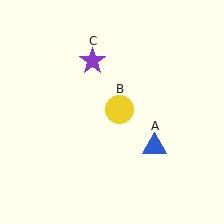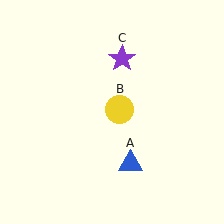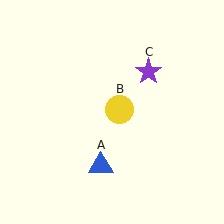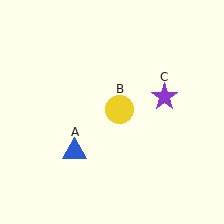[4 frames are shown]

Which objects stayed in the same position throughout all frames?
Yellow circle (object B) remained stationary.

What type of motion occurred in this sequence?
The blue triangle (object A), purple star (object C) rotated clockwise around the center of the scene.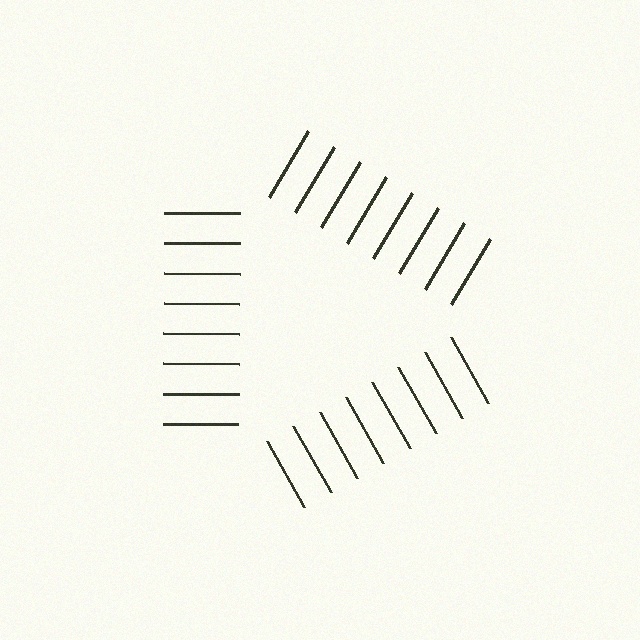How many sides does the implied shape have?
3 sides — the line-ends trace a triangle.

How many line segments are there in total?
24 — 8 along each of the 3 edges.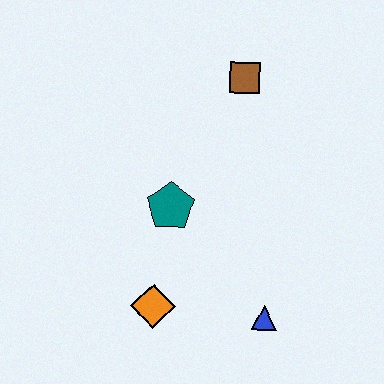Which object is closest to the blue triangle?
The orange diamond is closest to the blue triangle.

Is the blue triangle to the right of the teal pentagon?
Yes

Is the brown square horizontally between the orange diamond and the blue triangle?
Yes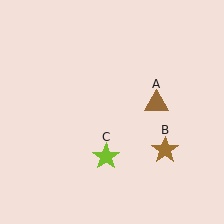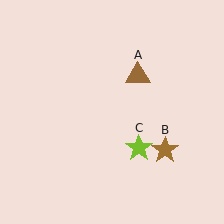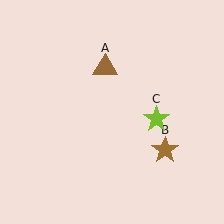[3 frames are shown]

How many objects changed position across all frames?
2 objects changed position: brown triangle (object A), lime star (object C).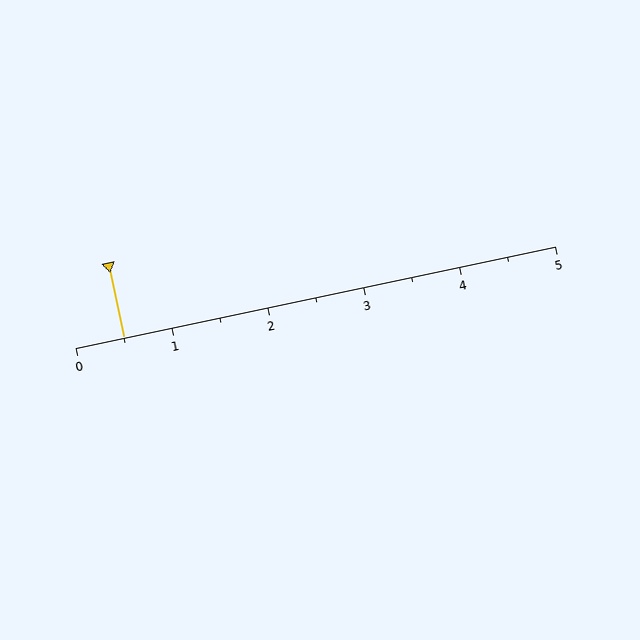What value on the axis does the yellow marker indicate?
The marker indicates approximately 0.5.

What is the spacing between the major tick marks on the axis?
The major ticks are spaced 1 apart.